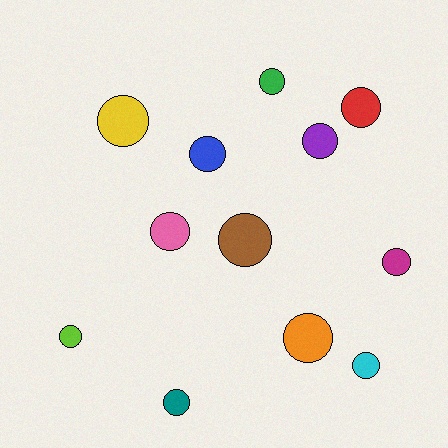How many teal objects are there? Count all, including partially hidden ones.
There is 1 teal object.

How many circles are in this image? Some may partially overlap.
There are 12 circles.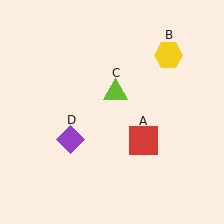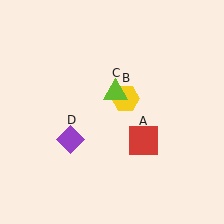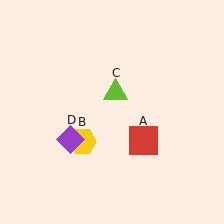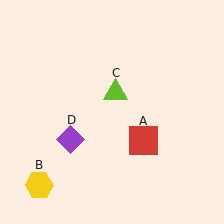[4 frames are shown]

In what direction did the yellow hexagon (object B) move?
The yellow hexagon (object B) moved down and to the left.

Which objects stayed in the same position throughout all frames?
Red square (object A) and lime triangle (object C) and purple diamond (object D) remained stationary.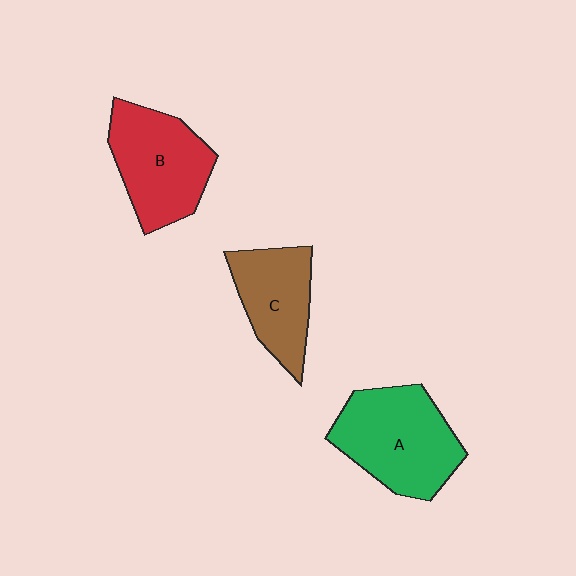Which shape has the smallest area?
Shape C (brown).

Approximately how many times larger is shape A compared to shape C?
Approximately 1.4 times.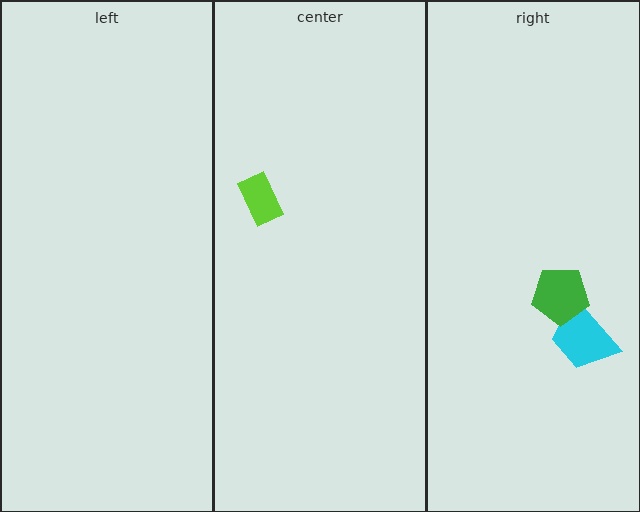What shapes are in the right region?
The cyan trapezoid, the green pentagon.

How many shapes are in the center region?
1.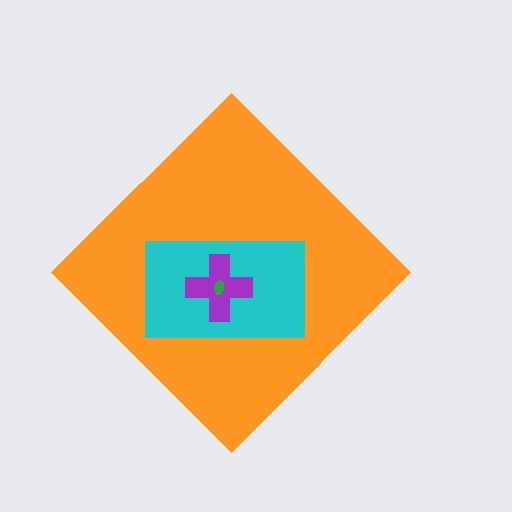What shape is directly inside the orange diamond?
The cyan rectangle.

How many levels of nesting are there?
4.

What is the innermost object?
The green ellipse.